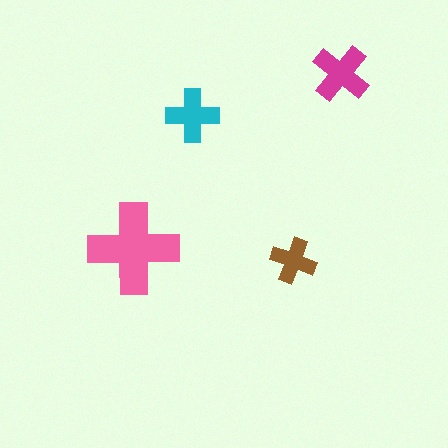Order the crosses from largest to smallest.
the pink one, the magenta one, the cyan one, the brown one.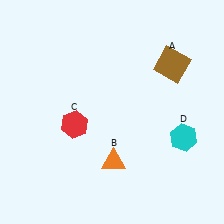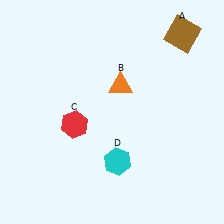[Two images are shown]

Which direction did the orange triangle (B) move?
The orange triangle (B) moved up.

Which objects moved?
The objects that moved are: the brown square (A), the orange triangle (B), the cyan hexagon (D).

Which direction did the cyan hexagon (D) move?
The cyan hexagon (D) moved left.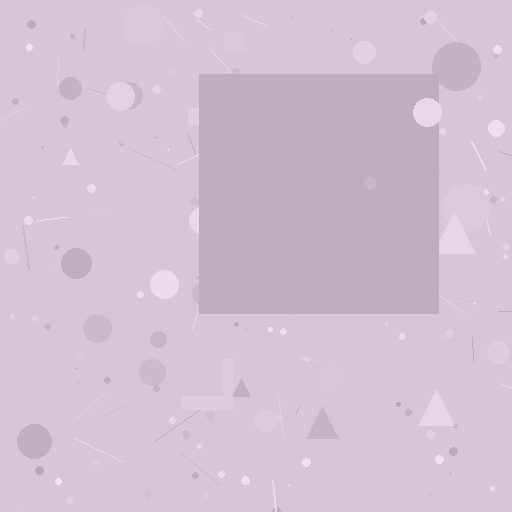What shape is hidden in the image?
A square is hidden in the image.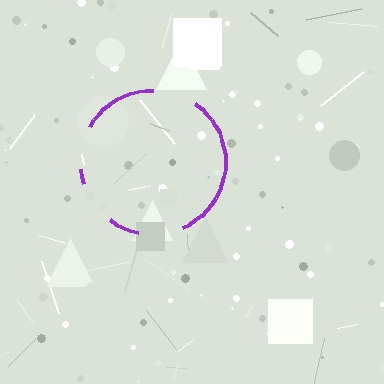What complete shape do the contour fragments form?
The contour fragments form a circle.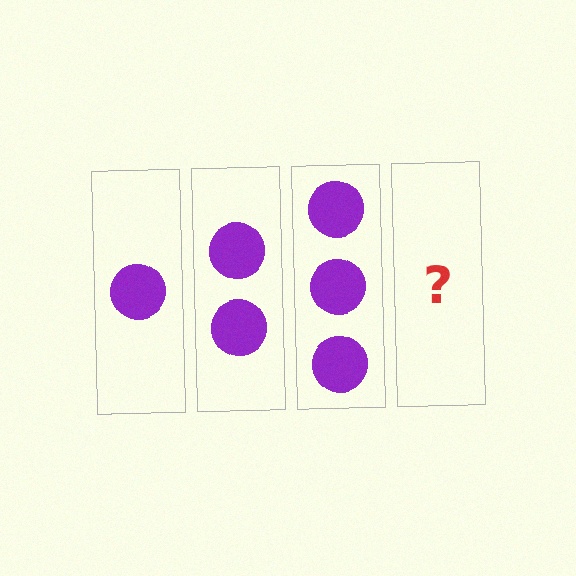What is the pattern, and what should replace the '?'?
The pattern is that each step adds one more circle. The '?' should be 4 circles.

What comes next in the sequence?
The next element should be 4 circles.